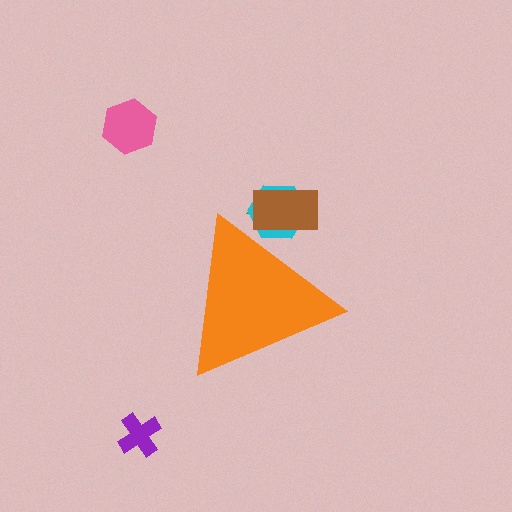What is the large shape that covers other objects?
An orange triangle.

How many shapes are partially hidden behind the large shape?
3 shapes are partially hidden.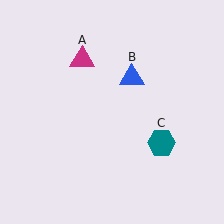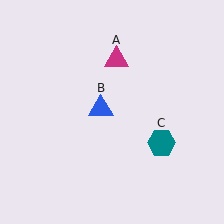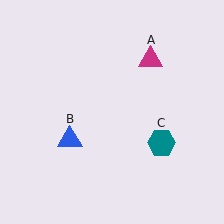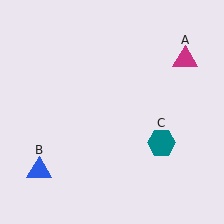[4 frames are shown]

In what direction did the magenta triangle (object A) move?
The magenta triangle (object A) moved right.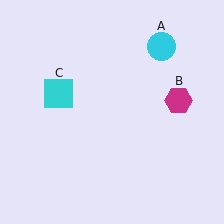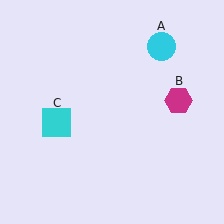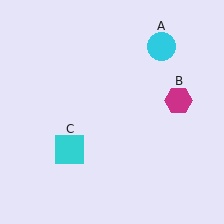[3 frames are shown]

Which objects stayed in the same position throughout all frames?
Cyan circle (object A) and magenta hexagon (object B) remained stationary.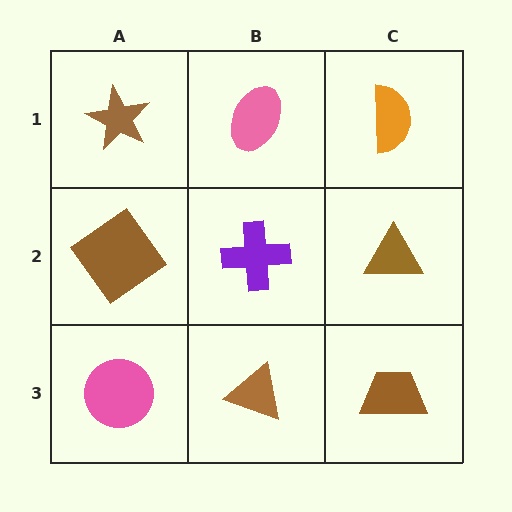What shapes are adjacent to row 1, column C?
A brown triangle (row 2, column C), a pink ellipse (row 1, column B).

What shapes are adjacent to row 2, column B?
A pink ellipse (row 1, column B), a brown triangle (row 3, column B), a brown diamond (row 2, column A), a brown triangle (row 2, column C).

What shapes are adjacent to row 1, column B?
A purple cross (row 2, column B), a brown star (row 1, column A), an orange semicircle (row 1, column C).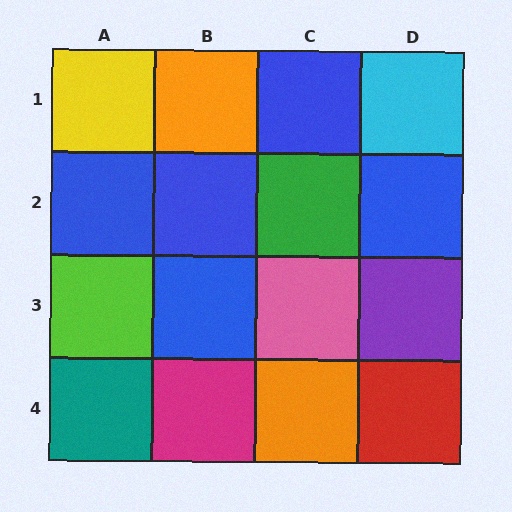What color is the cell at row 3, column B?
Blue.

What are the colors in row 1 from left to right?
Yellow, orange, blue, cyan.